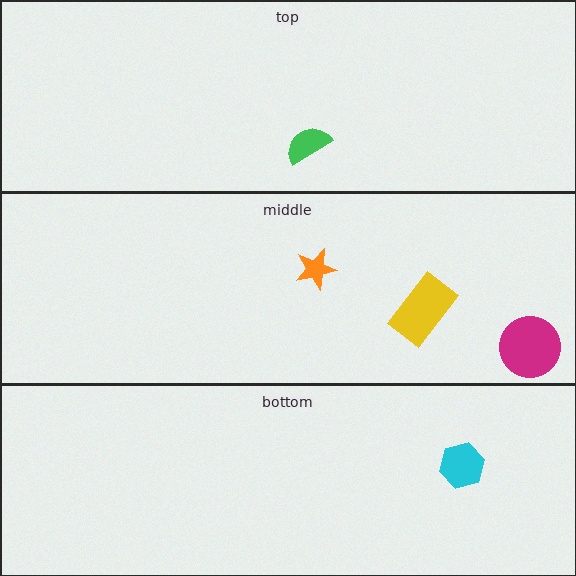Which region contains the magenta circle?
The middle region.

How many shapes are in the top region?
1.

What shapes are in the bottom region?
The cyan hexagon.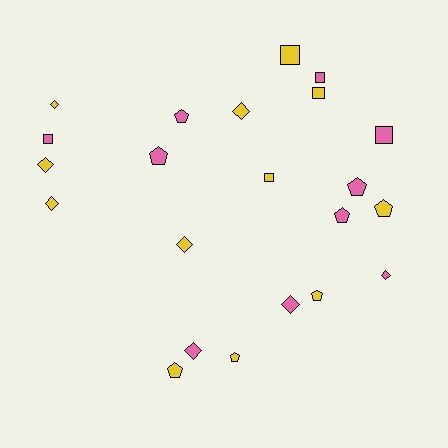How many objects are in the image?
There are 22 objects.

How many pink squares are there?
There are 3 pink squares.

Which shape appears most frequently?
Pentagon, with 8 objects.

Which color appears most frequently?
Yellow, with 12 objects.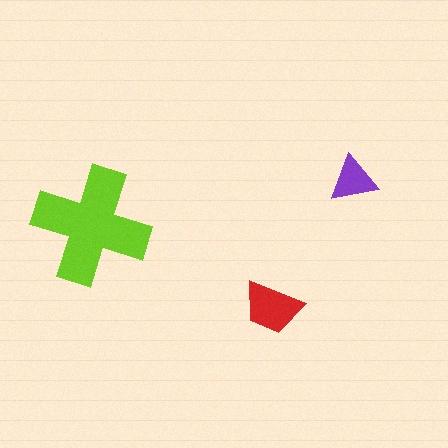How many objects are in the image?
There are 3 objects in the image.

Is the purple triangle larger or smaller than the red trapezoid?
Smaller.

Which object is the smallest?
The purple triangle.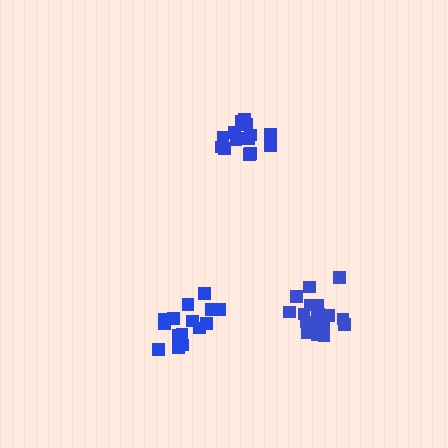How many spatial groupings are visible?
There are 3 spatial groupings.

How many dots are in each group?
Group 1: 17 dots, Group 2: 18 dots, Group 3: 15 dots (50 total).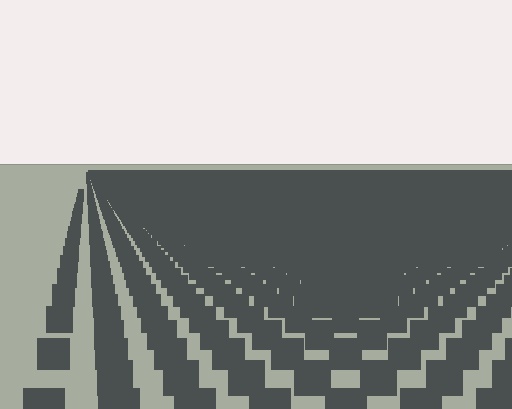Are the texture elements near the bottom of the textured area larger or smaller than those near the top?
Larger. Near the bottom, elements are closer to the viewer and appear at a bigger on-screen size.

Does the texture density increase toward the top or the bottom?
Density increases toward the top.